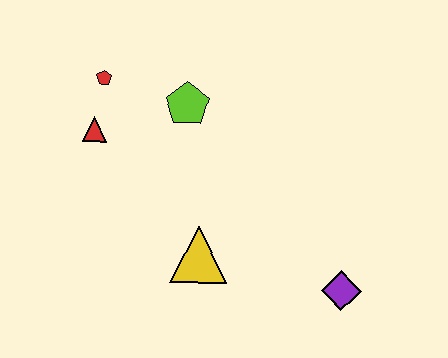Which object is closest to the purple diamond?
The yellow triangle is closest to the purple diamond.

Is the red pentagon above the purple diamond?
Yes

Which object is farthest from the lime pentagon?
The purple diamond is farthest from the lime pentagon.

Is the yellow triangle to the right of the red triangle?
Yes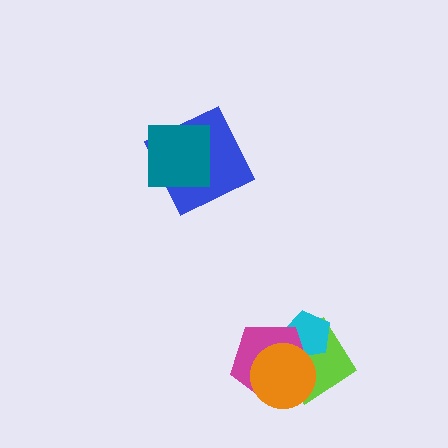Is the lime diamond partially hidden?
Yes, it is partially covered by another shape.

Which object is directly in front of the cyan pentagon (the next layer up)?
The magenta pentagon is directly in front of the cyan pentagon.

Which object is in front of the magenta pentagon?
The orange circle is in front of the magenta pentagon.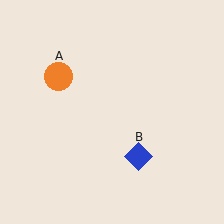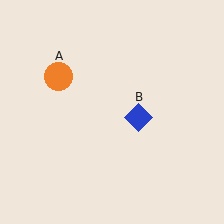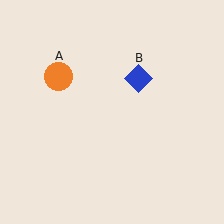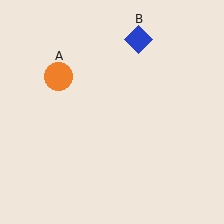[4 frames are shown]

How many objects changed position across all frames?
1 object changed position: blue diamond (object B).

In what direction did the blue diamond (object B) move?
The blue diamond (object B) moved up.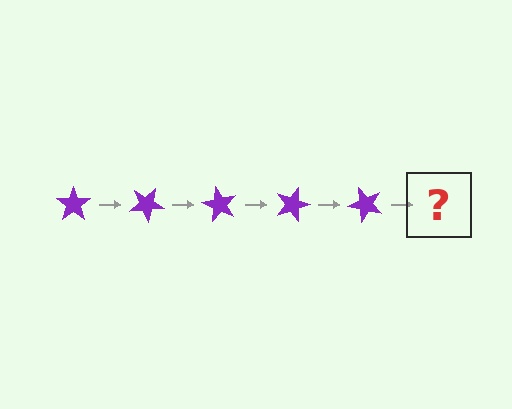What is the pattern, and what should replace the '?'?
The pattern is that the star rotates 30 degrees each step. The '?' should be a purple star rotated 150 degrees.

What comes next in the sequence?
The next element should be a purple star rotated 150 degrees.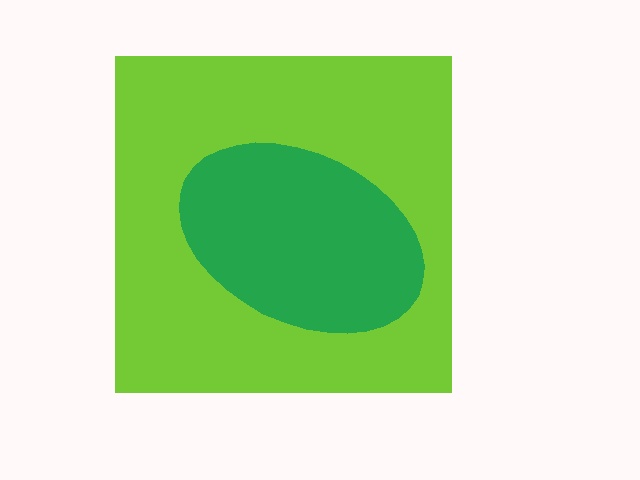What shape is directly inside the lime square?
The green ellipse.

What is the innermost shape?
The green ellipse.